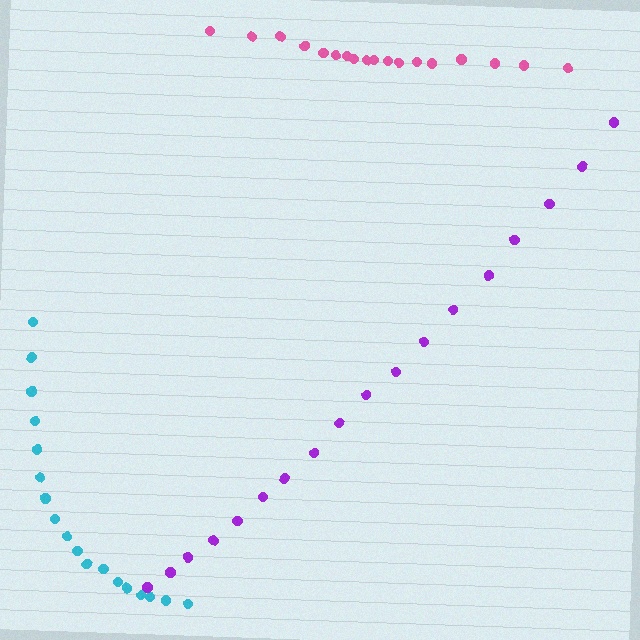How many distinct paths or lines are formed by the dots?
There are 3 distinct paths.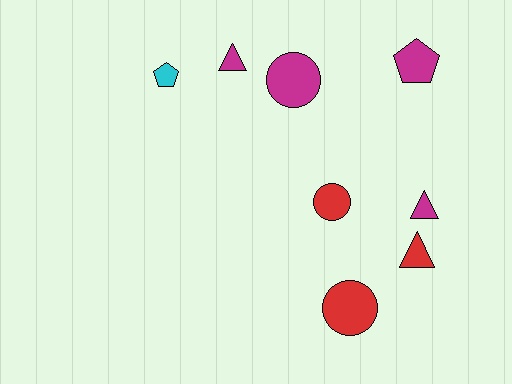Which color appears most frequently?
Magenta, with 4 objects.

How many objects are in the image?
There are 8 objects.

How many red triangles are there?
There is 1 red triangle.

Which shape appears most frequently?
Circle, with 3 objects.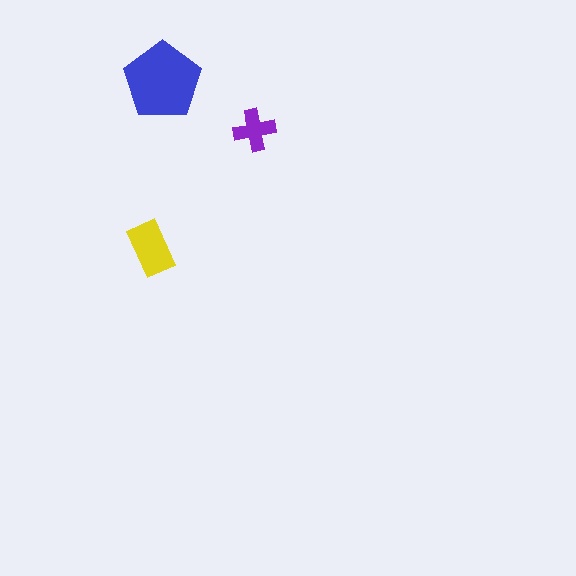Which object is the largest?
The blue pentagon.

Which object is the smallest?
The purple cross.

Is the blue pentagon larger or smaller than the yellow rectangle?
Larger.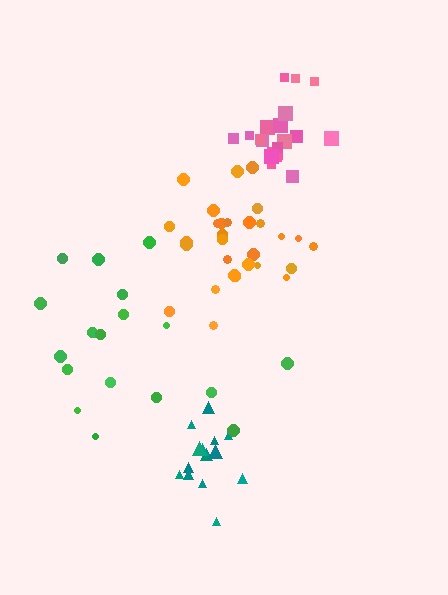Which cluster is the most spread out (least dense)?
Green.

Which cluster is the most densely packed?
Pink.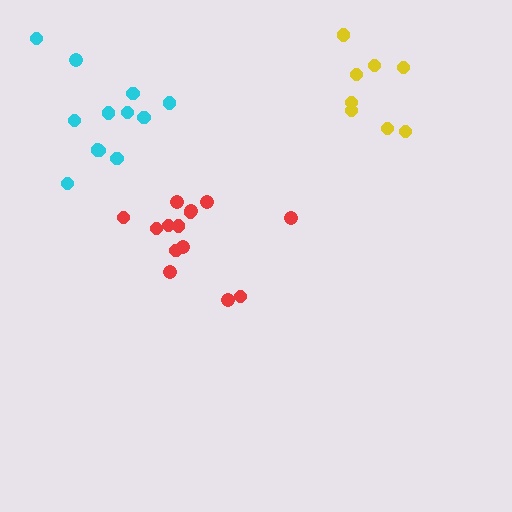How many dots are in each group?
Group 1: 14 dots, Group 2: 8 dots, Group 3: 12 dots (34 total).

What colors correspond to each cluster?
The clusters are colored: red, yellow, cyan.